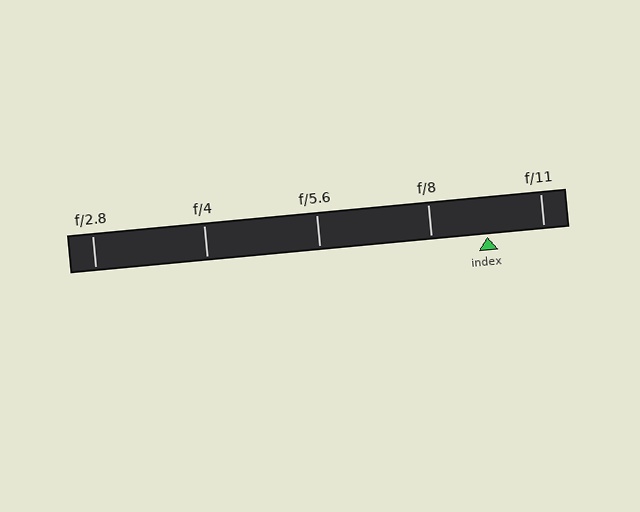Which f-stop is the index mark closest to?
The index mark is closest to f/8.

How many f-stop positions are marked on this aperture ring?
There are 5 f-stop positions marked.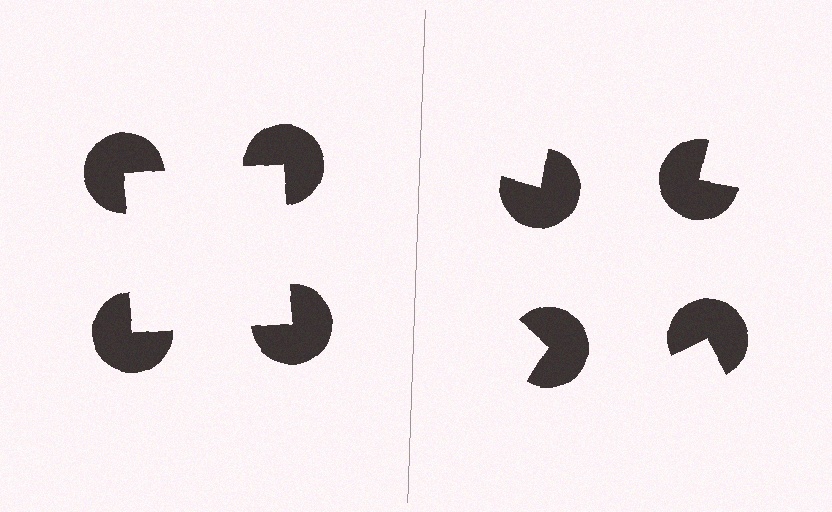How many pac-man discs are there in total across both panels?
8 — 4 on each side.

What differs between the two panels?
The pac-man discs are positioned identically on both sides; only the wedge orientations differ. On the left they align to a square; on the right they are misaligned.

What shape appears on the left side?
An illusory square.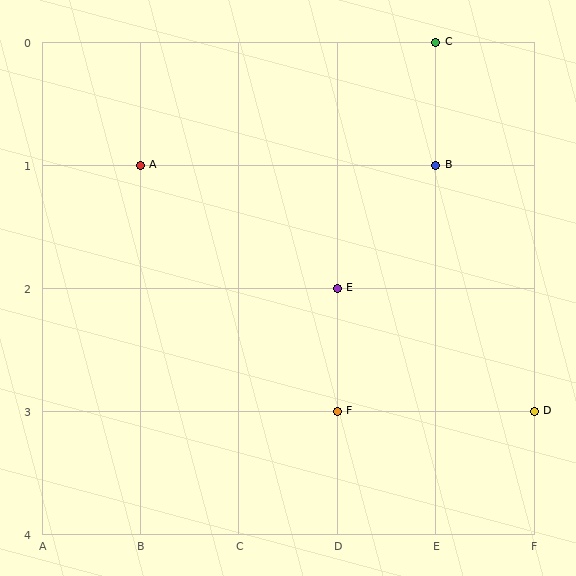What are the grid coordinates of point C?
Point C is at grid coordinates (E, 0).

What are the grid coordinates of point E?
Point E is at grid coordinates (D, 2).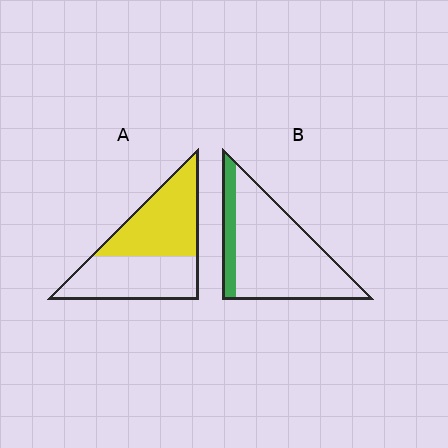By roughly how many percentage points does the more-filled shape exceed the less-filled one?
By roughly 35 percentage points (A over B).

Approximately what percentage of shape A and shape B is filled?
A is approximately 50% and B is approximately 20%.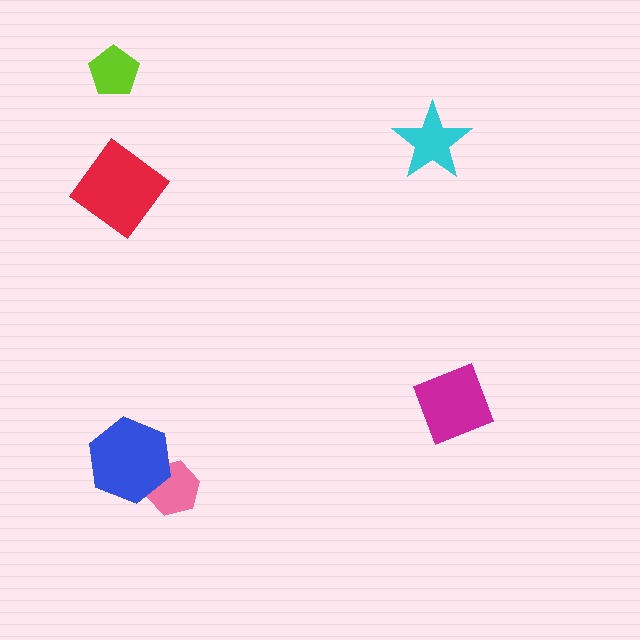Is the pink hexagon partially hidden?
Yes, it is partially covered by another shape.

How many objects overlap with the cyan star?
0 objects overlap with the cyan star.